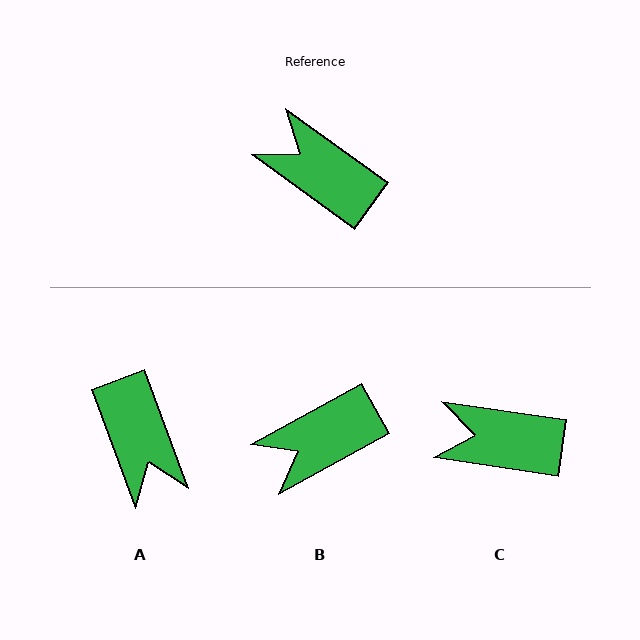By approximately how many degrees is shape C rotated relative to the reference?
Approximately 27 degrees counter-clockwise.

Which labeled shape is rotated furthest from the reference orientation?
A, about 146 degrees away.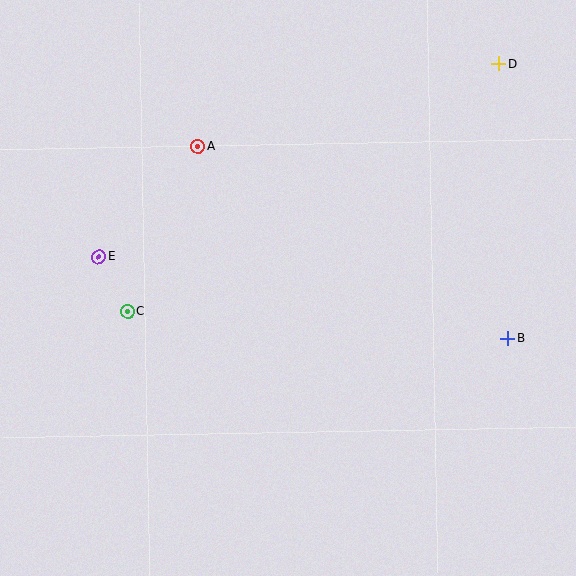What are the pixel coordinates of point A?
Point A is at (198, 147).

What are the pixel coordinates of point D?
Point D is at (499, 64).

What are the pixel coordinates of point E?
Point E is at (99, 257).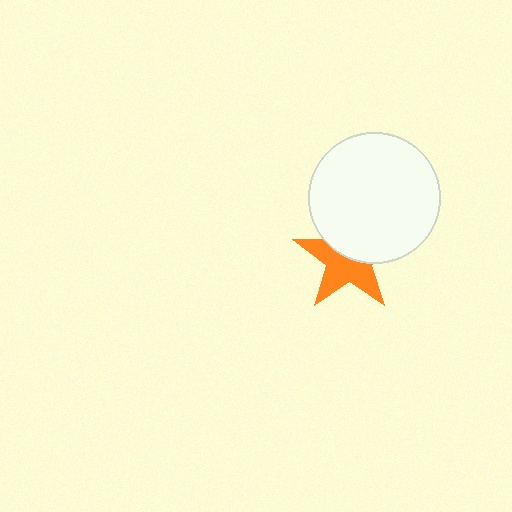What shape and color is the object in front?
The object in front is a white circle.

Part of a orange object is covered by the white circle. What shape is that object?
It is a star.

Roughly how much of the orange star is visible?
About half of it is visible (roughly 55%).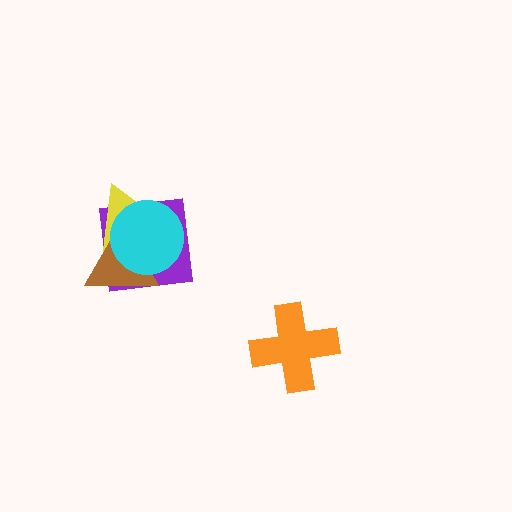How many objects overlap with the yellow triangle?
3 objects overlap with the yellow triangle.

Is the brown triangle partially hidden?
Yes, it is partially covered by another shape.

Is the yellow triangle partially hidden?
Yes, it is partially covered by another shape.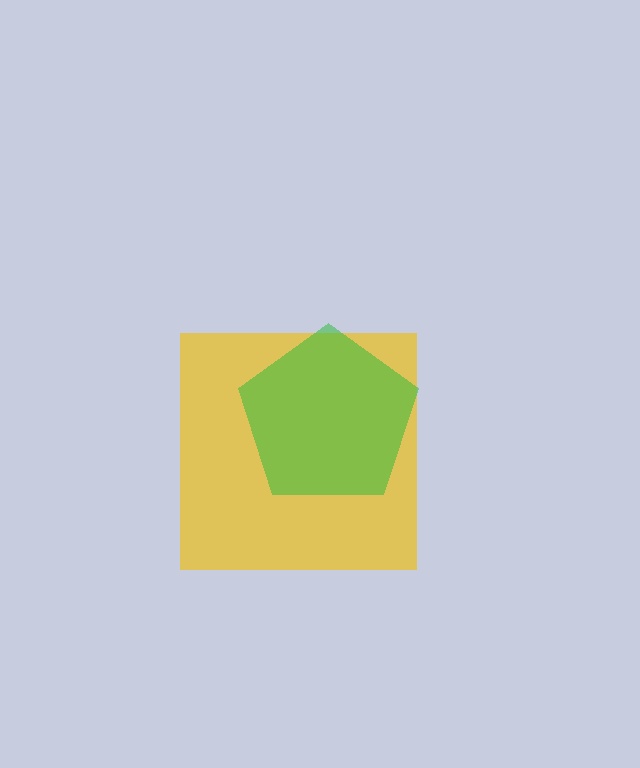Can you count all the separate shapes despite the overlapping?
Yes, there are 2 separate shapes.